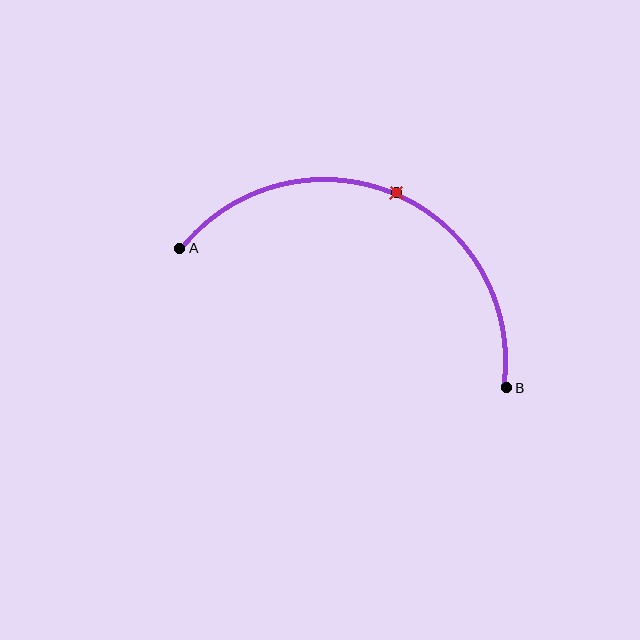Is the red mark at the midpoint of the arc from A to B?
Yes. The red mark lies on the arc at equal arc-length from both A and B — it is the arc midpoint.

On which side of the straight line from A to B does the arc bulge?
The arc bulges above the straight line connecting A and B.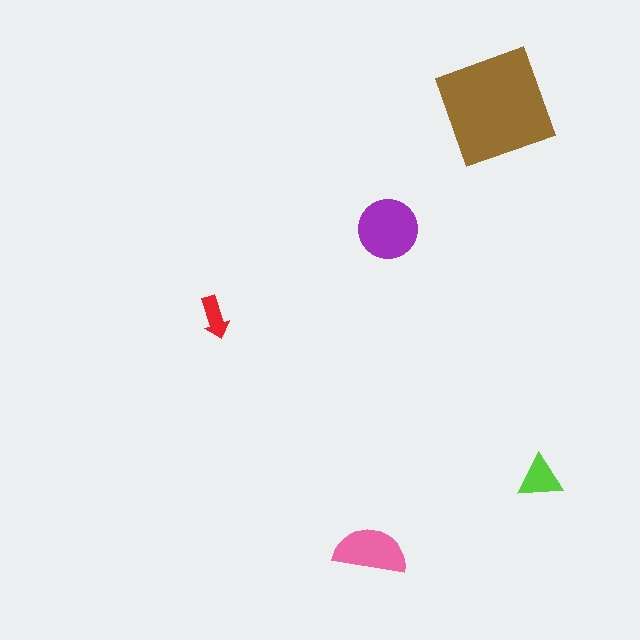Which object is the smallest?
The red arrow.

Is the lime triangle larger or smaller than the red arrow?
Larger.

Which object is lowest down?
The pink semicircle is bottommost.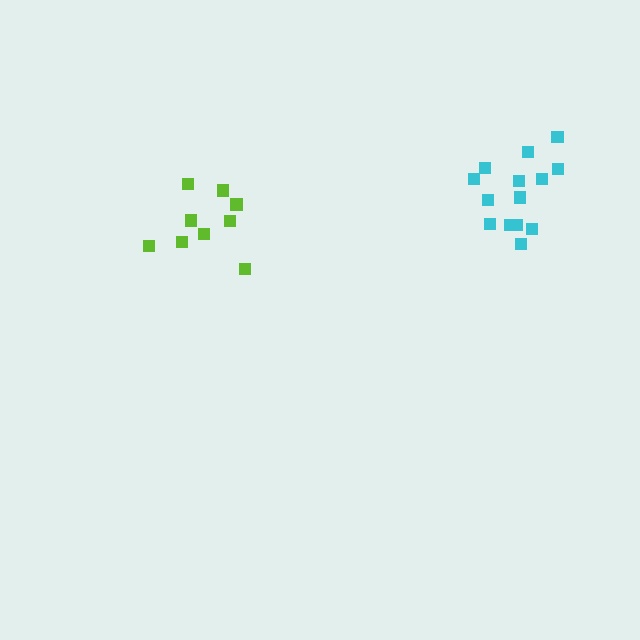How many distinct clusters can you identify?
There are 2 distinct clusters.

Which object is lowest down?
The lime cluster is bottommost.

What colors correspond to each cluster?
The clusters are colored: lime, cyan.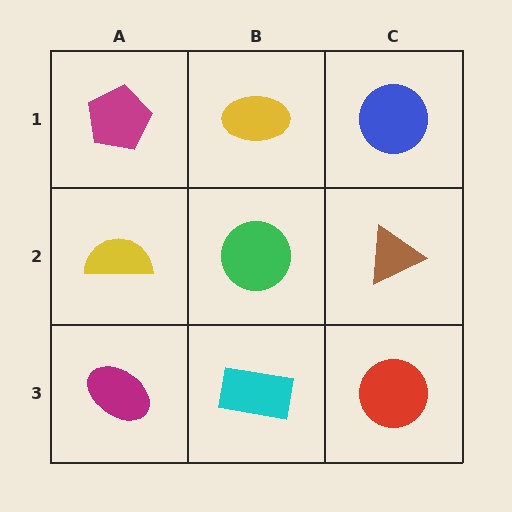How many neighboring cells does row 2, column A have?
3.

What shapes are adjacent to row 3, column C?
A brown triangle (row 2, column C), a cyan rectangle (row 3, column B).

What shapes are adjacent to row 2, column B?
A yellow ellipse (row 1, column B), a cyan rectangle (row 3, column B), a yellow semicircle (row 2, column A), a brown triangle (row 2, column C).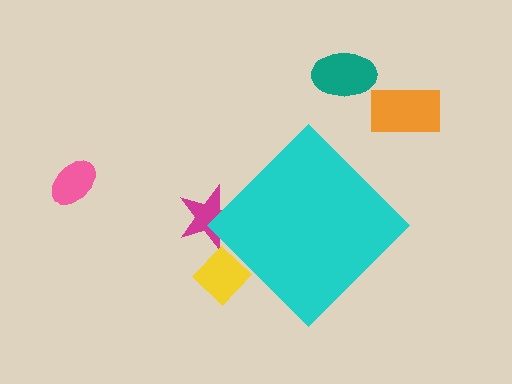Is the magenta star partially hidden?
Yes, the magenta star is partially hidden behind the cyan diamond.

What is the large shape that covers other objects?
A cyan diamond.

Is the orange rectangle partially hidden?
No, the orange rectangle is fully visible.